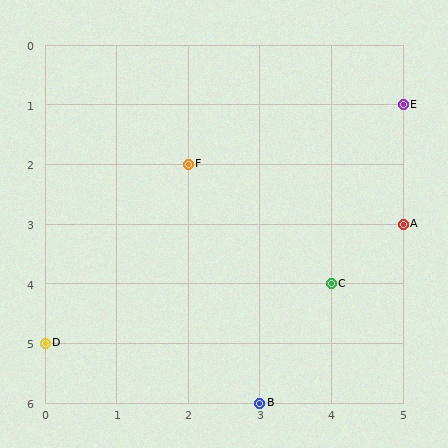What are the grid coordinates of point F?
Point F is at grid coordinates (2, 2).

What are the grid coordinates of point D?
Point D is at grid coordinates (0, 5).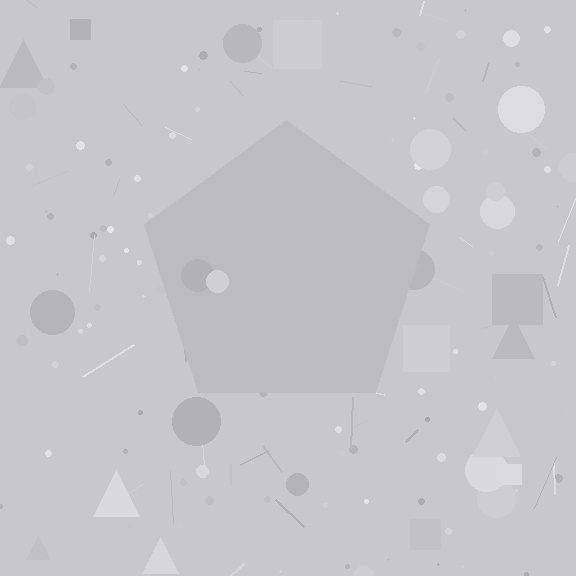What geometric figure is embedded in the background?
A pentagon is embedded in the background.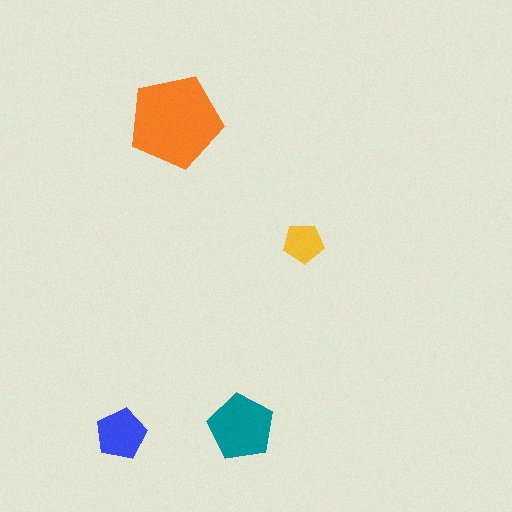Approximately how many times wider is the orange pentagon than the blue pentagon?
About 2 times wider.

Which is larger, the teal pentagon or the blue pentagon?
The teal one.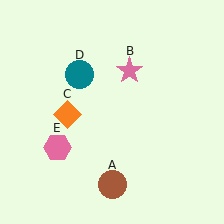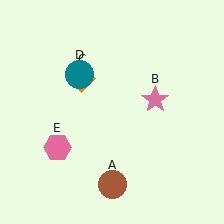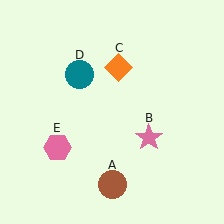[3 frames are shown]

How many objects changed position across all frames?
2 objects changed position: pink star (object B), orange diamond (object C).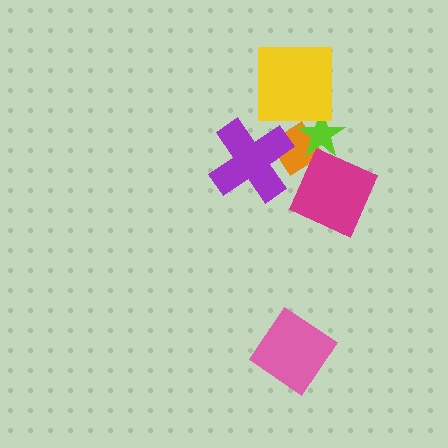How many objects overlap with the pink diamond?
0 objects overlap with the pink diamond.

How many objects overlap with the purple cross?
1 object overlaps with the purple cross.